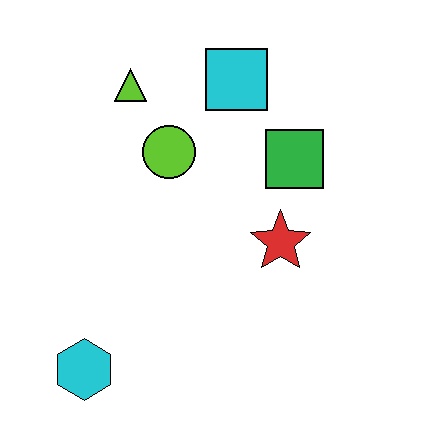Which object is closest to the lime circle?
The lime triangle is closest to the lime circle.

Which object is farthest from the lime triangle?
The cyan hexagon is farthest from the lime triangle.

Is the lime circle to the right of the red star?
No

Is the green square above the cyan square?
No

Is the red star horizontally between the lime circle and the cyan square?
No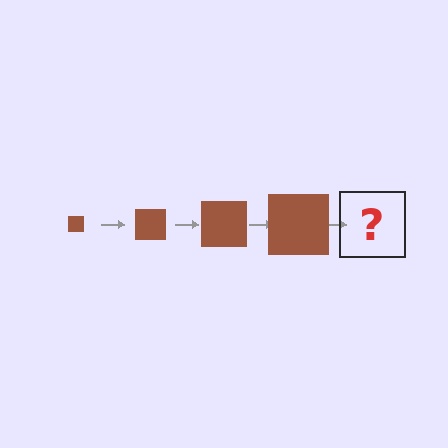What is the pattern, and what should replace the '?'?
The pattern is that the square gets progressively larger each step. The '?' should be a brown square, larger than the previous one.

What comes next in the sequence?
The next element should be a brown square, larger than the previous one.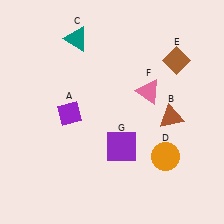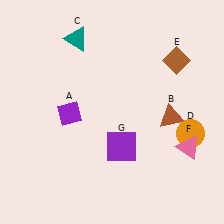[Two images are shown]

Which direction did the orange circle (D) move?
The orange circle (D) moved right.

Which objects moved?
The objects that moved are: the orange circle (D), the pink triangle (F).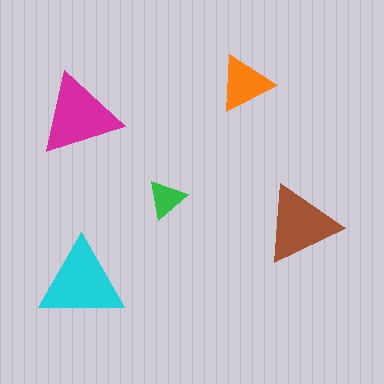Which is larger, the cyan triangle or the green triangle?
The cyan one.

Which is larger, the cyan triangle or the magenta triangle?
The cyan one.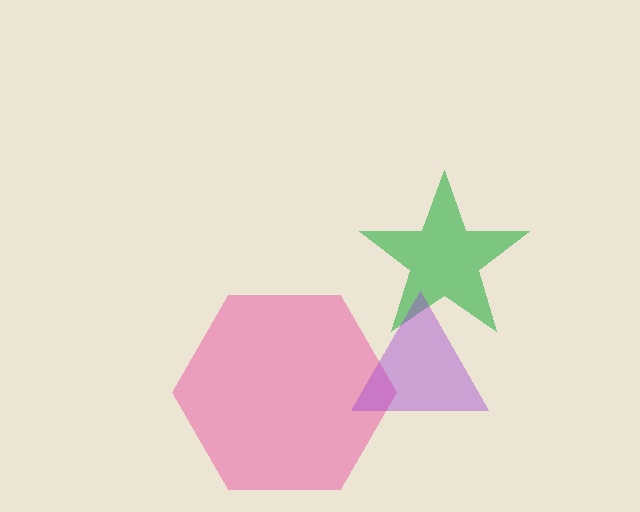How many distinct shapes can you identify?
There are 3 distinct shapes: a green star, a pink hexagon, a purple triangle.